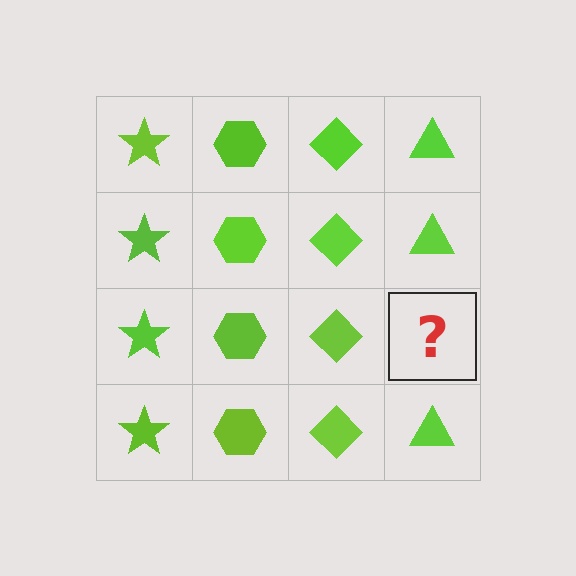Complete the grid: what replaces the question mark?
The question mark should be replaced with a lime triangle.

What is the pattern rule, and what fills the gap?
The rule is that each column has a consistent shape. The gap should be filled with a lime triangle.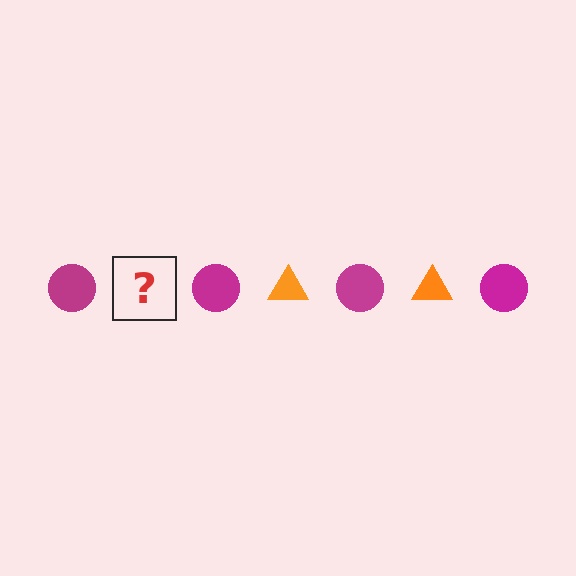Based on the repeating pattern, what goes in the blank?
The blank should be an orange triangle.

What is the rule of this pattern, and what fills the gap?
The rule is that the pattern alternates between magenta circle and orange triangle. The gap should be filled with an orange triangle.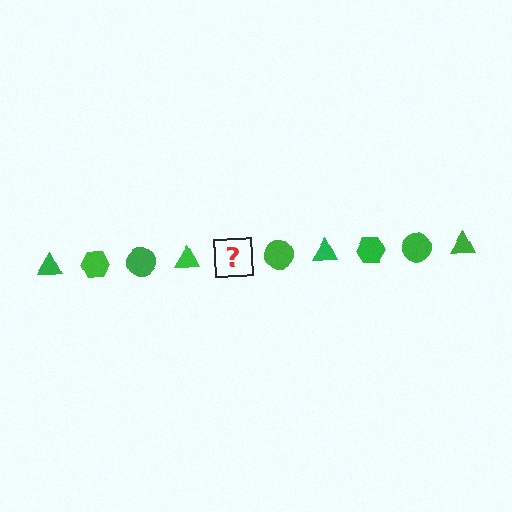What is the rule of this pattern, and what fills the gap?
The rule is that the pattern cycles through triangle, hexagon, circle shapes in green. The gap should be filled with a green hexagon.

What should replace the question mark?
The question mark should be replaced with a green hexagon.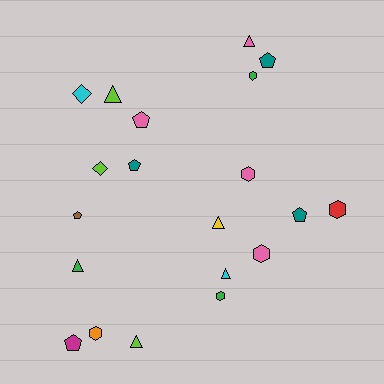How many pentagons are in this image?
There are 6 pentagons.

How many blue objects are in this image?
There are no blue objects.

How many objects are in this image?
There are 20 objects.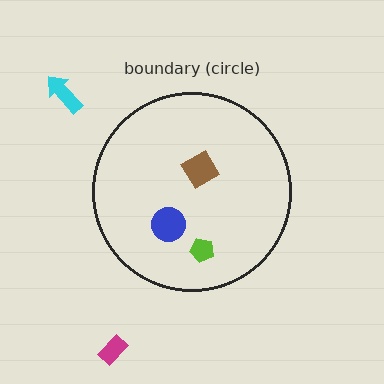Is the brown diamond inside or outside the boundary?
Inside.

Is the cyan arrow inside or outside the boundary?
Outside.